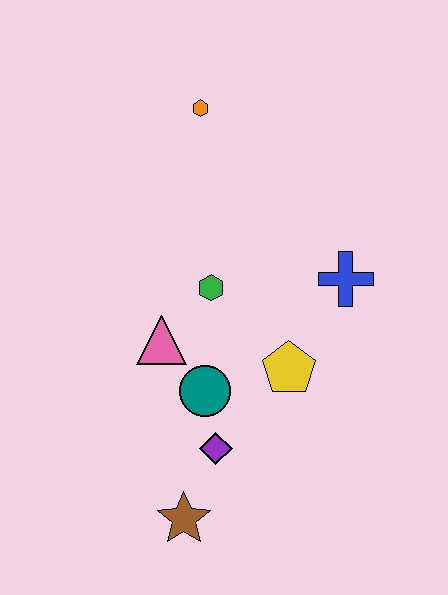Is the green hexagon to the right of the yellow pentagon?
No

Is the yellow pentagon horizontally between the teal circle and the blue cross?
Yes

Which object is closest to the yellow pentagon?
The teal circle is closest to the yellow pentagon.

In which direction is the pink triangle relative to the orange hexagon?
The pink triangle is below the orange hexagon.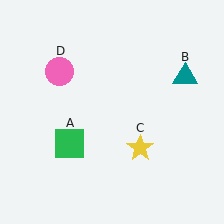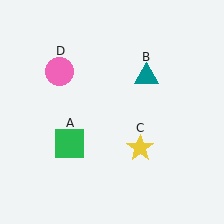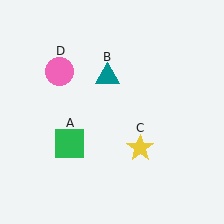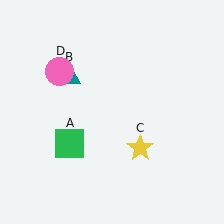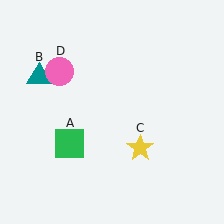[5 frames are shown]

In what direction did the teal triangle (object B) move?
The teal triangle (object B) moved left.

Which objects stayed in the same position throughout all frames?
Green square (object A) and yellow star (object C) and pink circle (object D) remained stationary.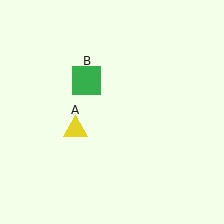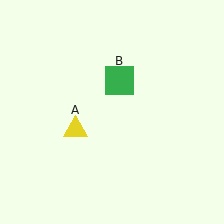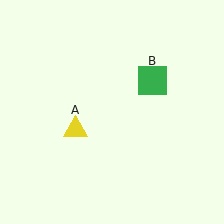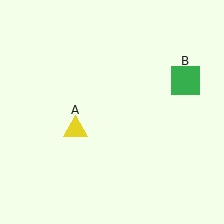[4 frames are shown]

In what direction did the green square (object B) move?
The green square (object B) moved right.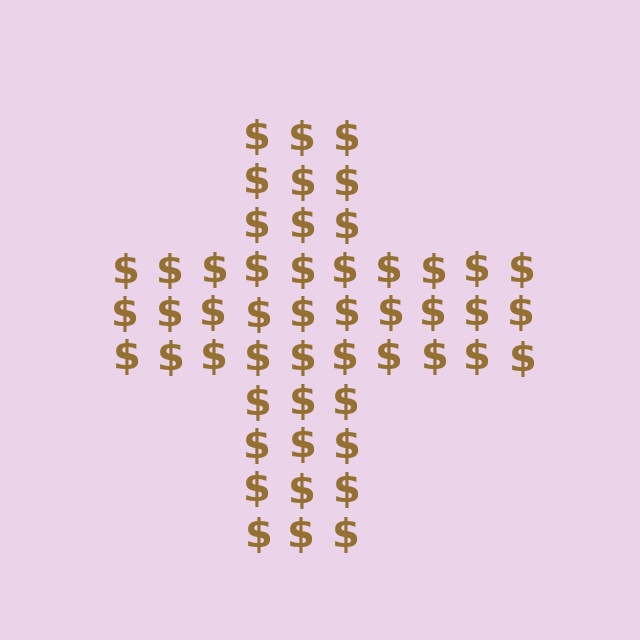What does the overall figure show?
The overall figure shows a cross.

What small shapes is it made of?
It is made of small dollar signs.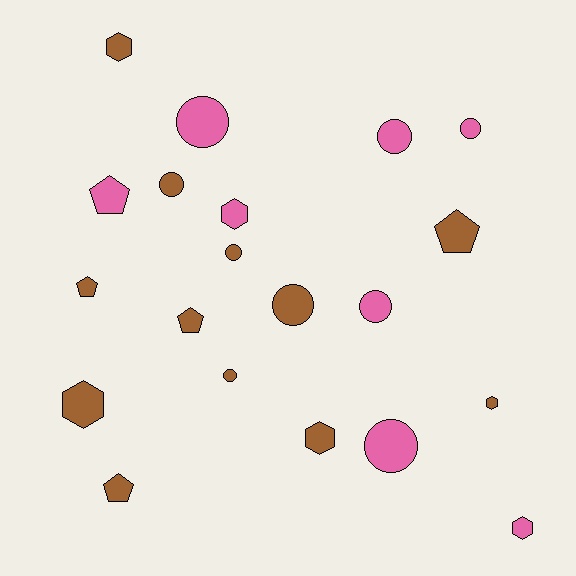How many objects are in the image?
There are 20 objects.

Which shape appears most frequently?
Circle, with 9 objects.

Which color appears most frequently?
Brown, with 12 objects.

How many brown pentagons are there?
There are 4 brown pentagons.